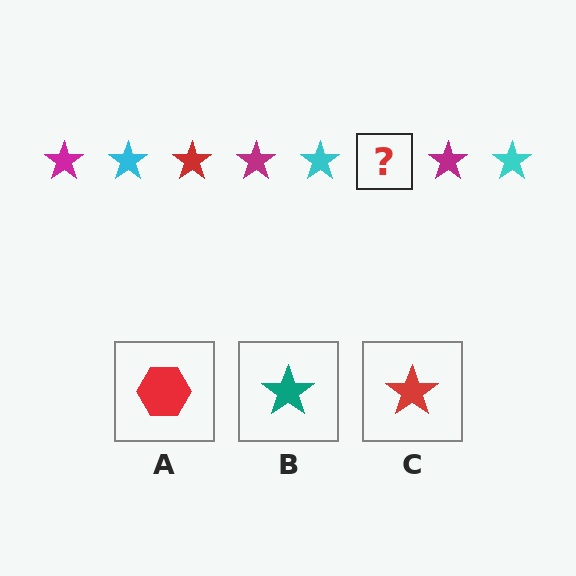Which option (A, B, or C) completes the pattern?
C.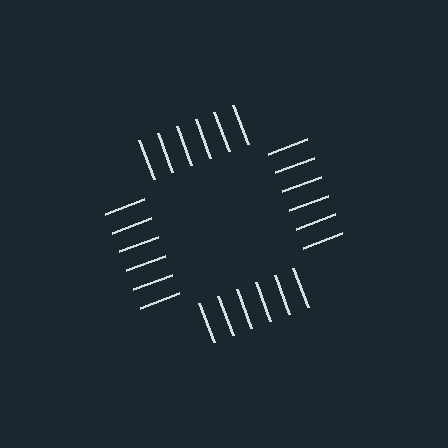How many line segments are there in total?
24 — 6 along each of the 4 edges.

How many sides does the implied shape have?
4 sides — the line-ends trace a square.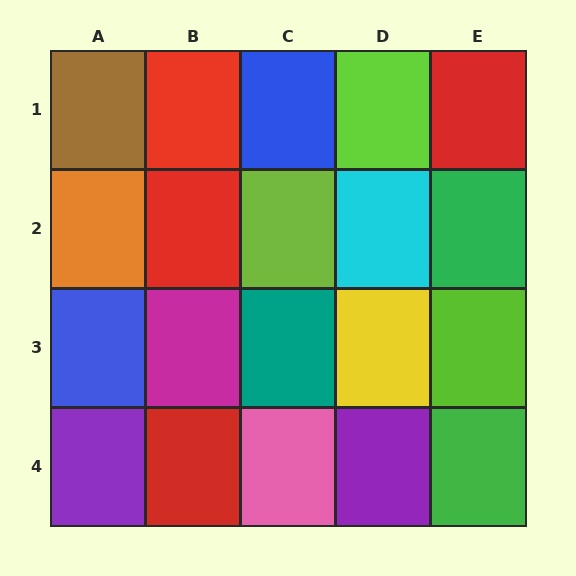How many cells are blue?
2 cells are blue.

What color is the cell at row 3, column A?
Blue.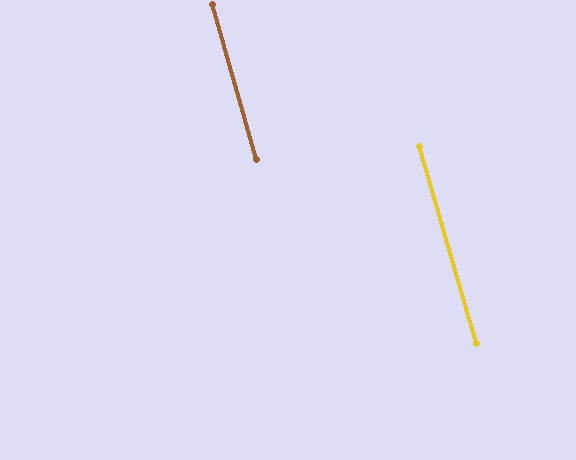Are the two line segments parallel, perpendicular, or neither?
Parallel — their directions differ by only 0.3°.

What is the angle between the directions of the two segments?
Approximately 0 degrees.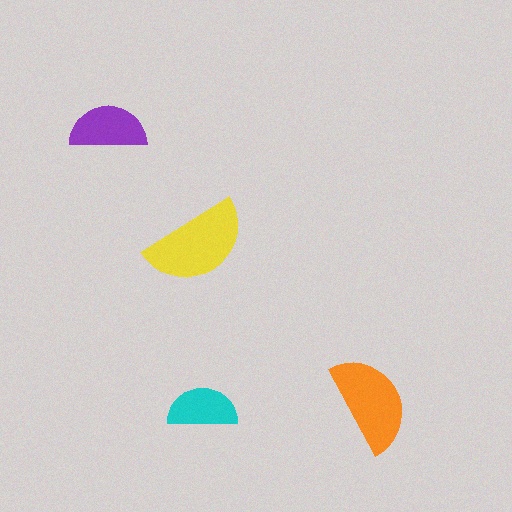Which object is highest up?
The purple semicircle is topmost.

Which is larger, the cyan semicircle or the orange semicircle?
The orange one.